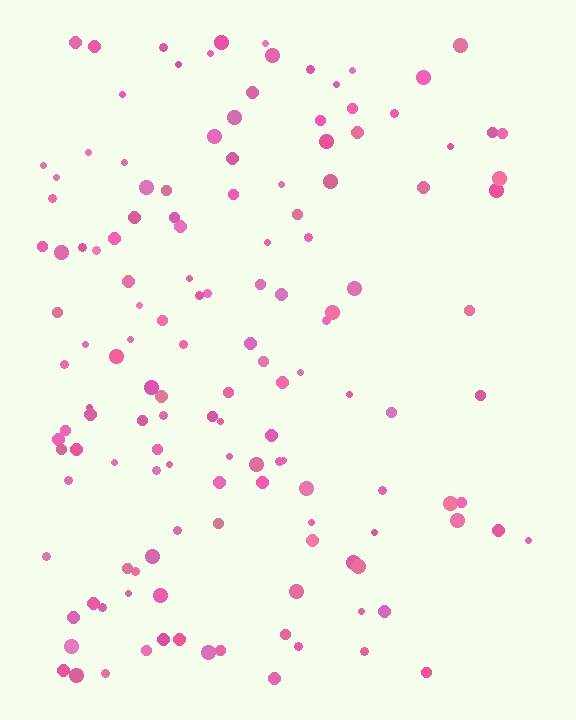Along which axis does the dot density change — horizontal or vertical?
Horizontal.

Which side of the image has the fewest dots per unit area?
The right.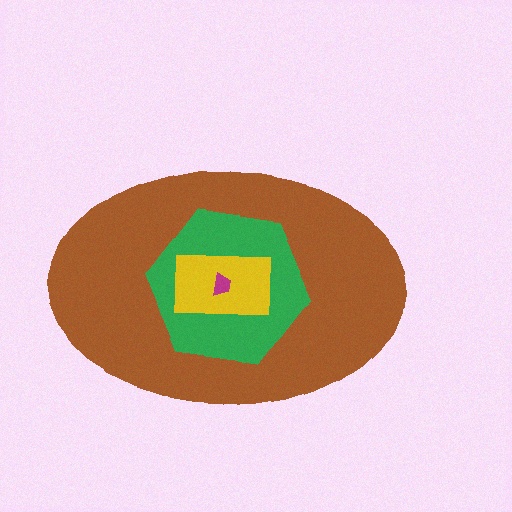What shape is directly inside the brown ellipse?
The green hexagon.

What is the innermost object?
The magenta trapezoid.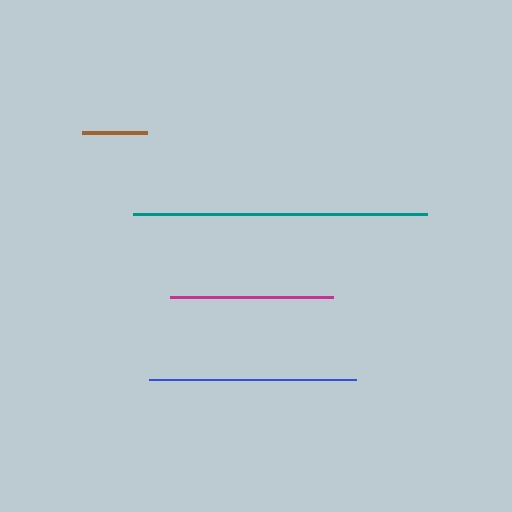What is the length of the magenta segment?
The magenta segment is approximately 163 pixels long.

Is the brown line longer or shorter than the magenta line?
The magenta line is longer than the brown line.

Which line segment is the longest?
The teal line is the longest at approximately 294 pixels.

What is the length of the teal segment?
The teal segment is approximately 294 pixels long.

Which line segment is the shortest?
The brown line is the shortest at approximately 65 pixels.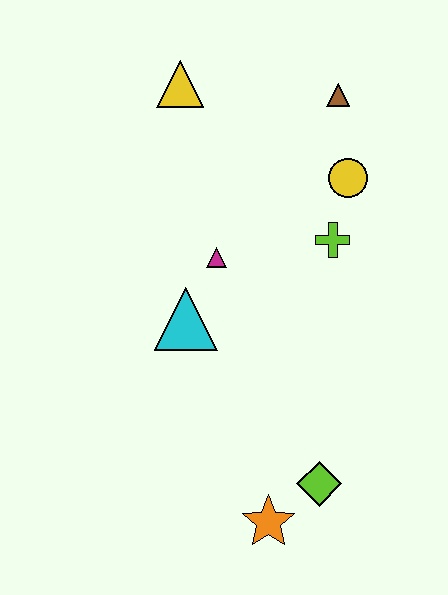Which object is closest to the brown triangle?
The yellow circle is closest to the brown triangle.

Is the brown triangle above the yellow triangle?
No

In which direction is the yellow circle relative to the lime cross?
The yellow circle is above the lime cross.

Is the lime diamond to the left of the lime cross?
Yes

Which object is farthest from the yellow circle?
The orange star is farthest from the yellow circle.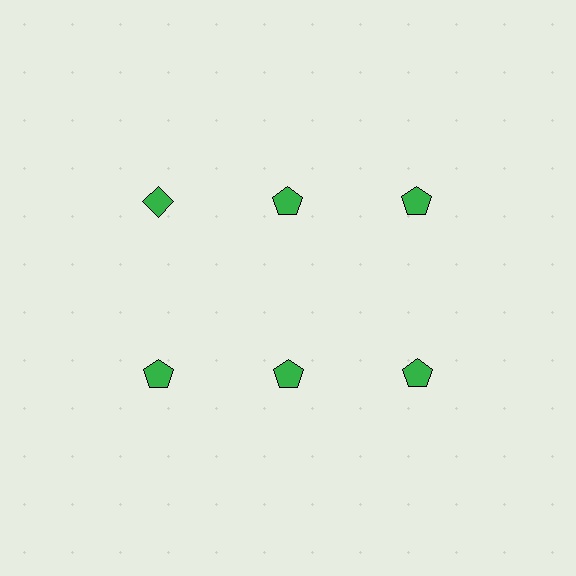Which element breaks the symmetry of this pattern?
The green diamond in the top row, leftmost column breaks the symmetry. All other shapes are green pentagons.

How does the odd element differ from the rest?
It has a different shape: diamond instead of pentagon.